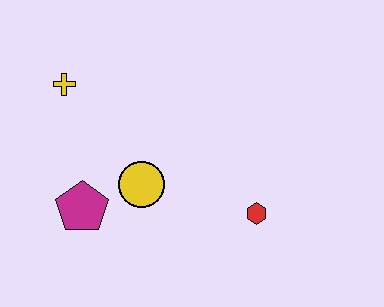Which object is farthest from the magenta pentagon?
The red hexagon is farthest from the magenta pentagon.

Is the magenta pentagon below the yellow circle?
Yes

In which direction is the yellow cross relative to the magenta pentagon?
The yellow cross is above the magenta pentagon.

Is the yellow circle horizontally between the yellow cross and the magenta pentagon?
No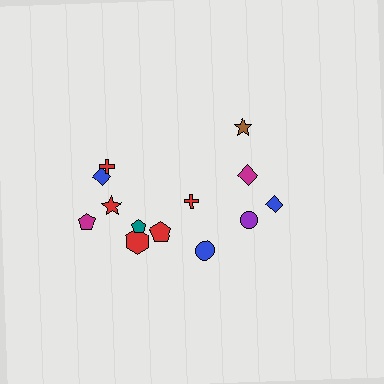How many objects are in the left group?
There are 8 objects.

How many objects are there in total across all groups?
There are 13 objects.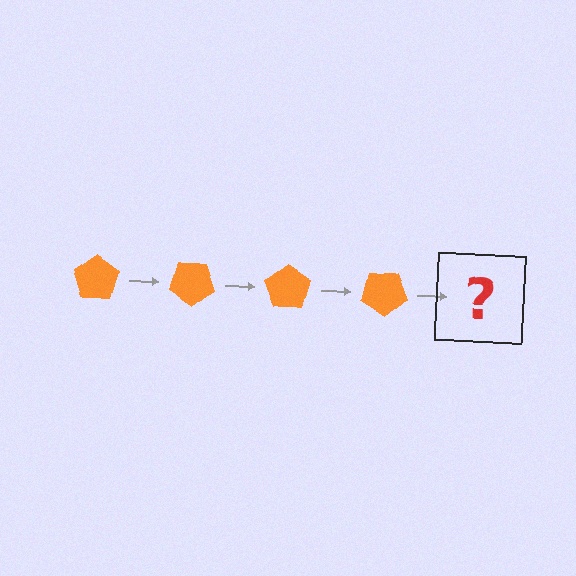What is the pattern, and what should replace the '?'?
The pattern is that the pentagon rotates 35 degrees each step. The '?' should be an orange pentagon rotated 140 degrees.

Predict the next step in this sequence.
The next step is an orange pentagon rotated 140 degrees.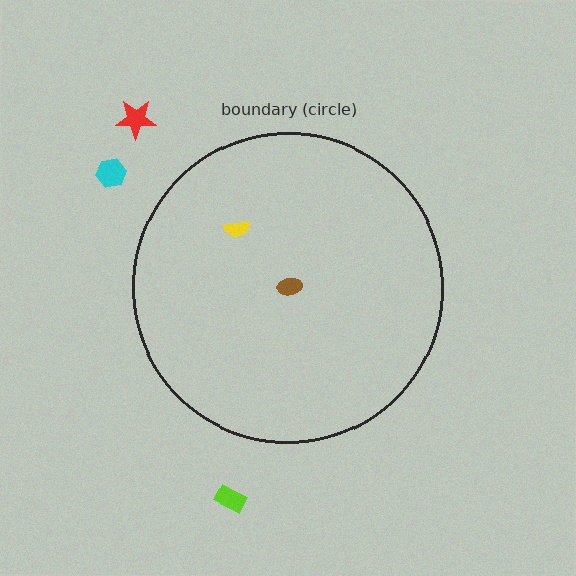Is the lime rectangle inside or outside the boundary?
Outside.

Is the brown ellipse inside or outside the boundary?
Inside.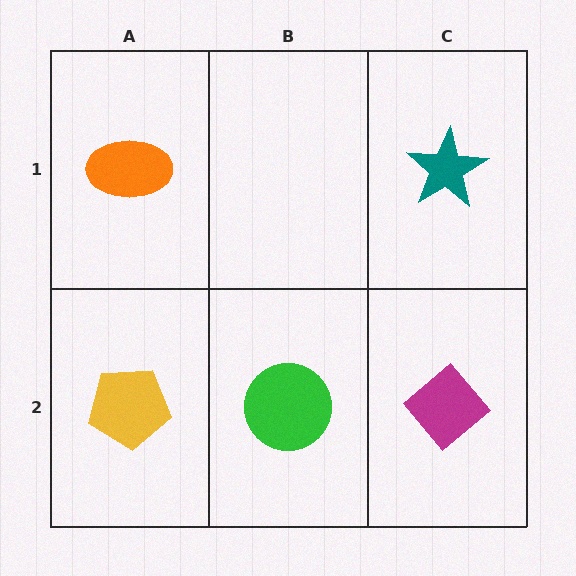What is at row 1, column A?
An orange ellipse.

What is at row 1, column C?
A teal star.